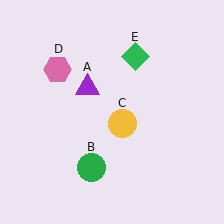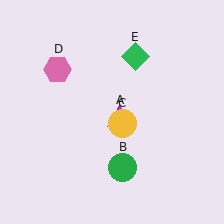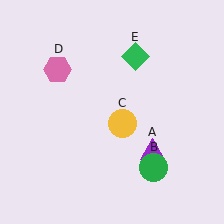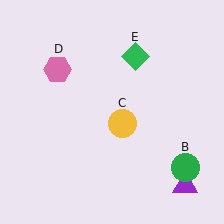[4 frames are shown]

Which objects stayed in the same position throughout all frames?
Yellow circle (object C) and pink hexagon (object D) and green diamond (object E) remained stationary.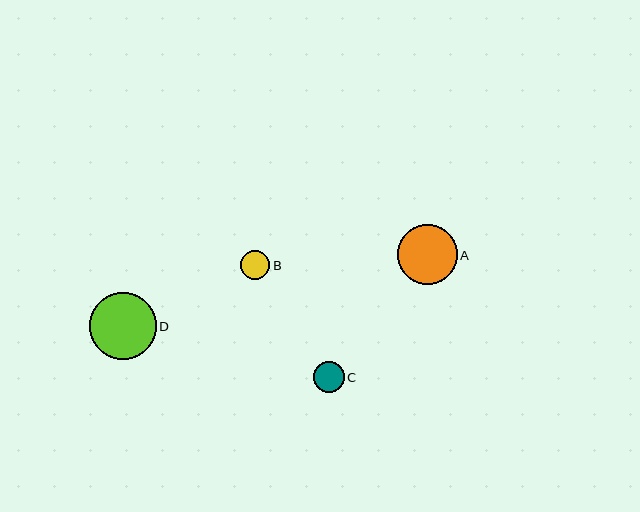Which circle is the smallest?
Circle B is the smallest with a size of approximately 29 pixels.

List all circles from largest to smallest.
From largest to smallest: D, A, C, B.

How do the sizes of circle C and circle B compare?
Circle C and circle B are approximately the same size.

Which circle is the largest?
Circle D is the largest with a size of approximately 67 pixels.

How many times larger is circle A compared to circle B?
Circle A is approximately 2.1 times the size of circle B.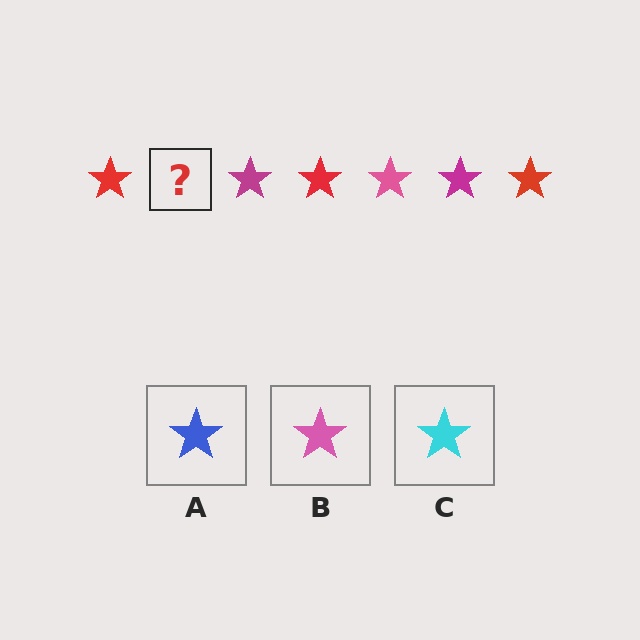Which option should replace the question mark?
Option B.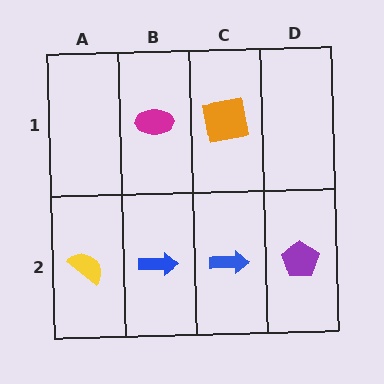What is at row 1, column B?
A magenta ellipse.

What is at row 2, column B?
A blue arrow.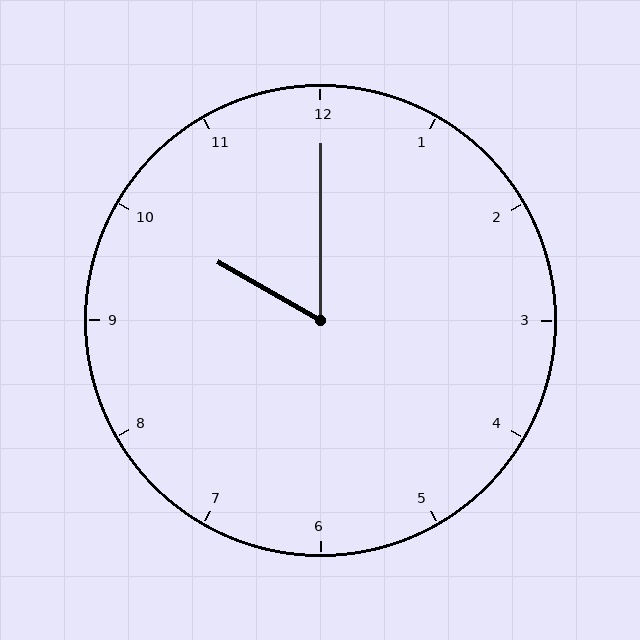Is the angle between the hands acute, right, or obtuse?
It is acute.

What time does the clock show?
10:00.